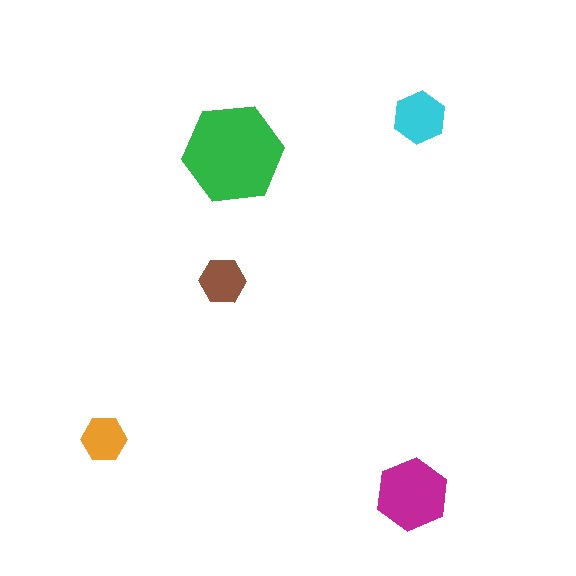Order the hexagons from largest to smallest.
the green one, the magenta one, the cyan one, the brown one, the orange one.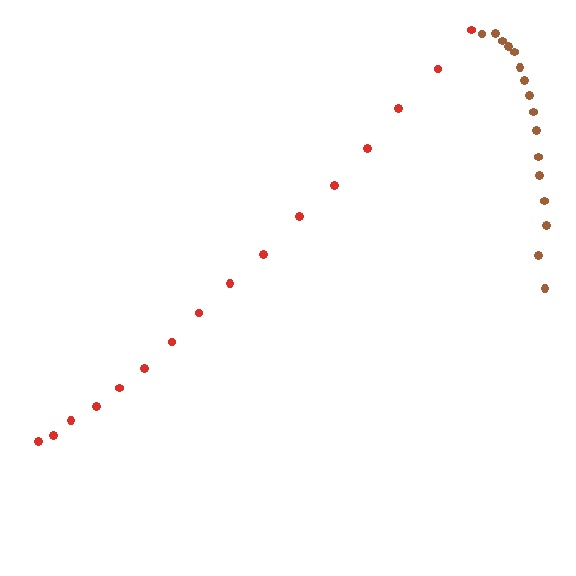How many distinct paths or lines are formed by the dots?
There are 2 distinct paths.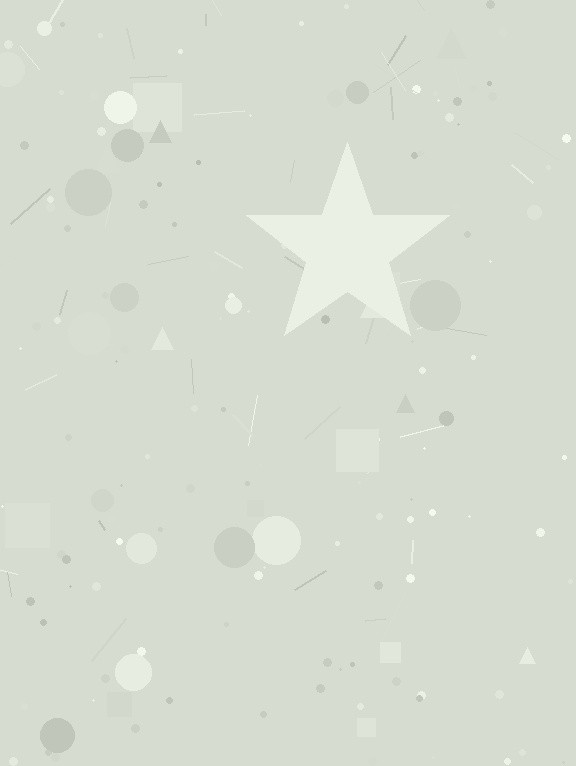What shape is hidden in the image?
A star is hidden in the image.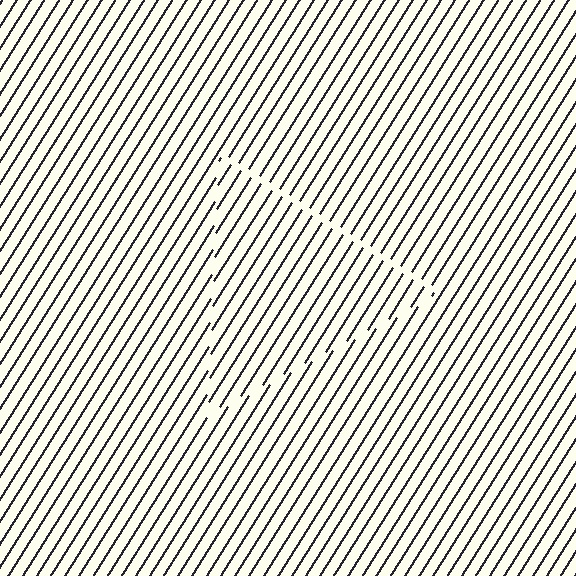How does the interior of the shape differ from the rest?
The interior of the shape contains the same grating, shifted by half a period — the contour is defined by the phase discontinuity where line-ends from the inner and outer gratings abut.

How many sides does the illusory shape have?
3 sides — the line-ends trace a triangle.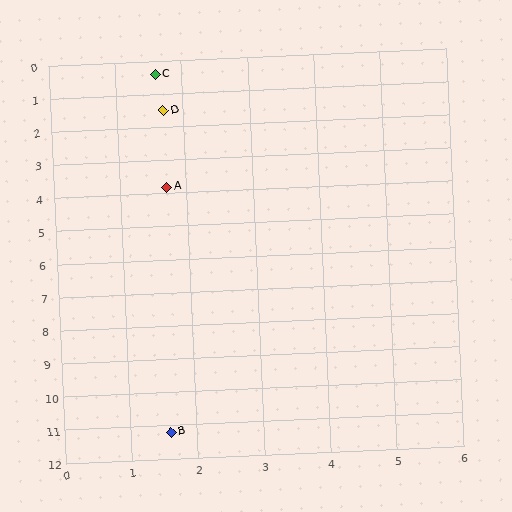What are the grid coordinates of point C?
Point C is at approximately (1.6, 0.4).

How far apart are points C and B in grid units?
Points C and B are about 10.8 grid units apart.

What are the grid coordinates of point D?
Point D is at approximately (1.7, 1.5).